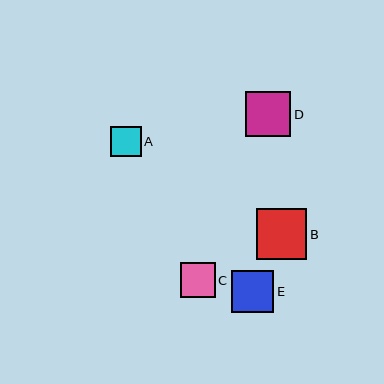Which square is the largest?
Square B is the largest with a size of approximately 50 pixels.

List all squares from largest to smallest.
From largest to smallest: B, D, E, C, A.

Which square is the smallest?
Square A is the smallest with a size of approximately 30 pixels.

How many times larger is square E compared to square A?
Square E is approximately 1.4 times the size of square A.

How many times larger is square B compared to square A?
Square B is approximately 1.7 times the size of square A.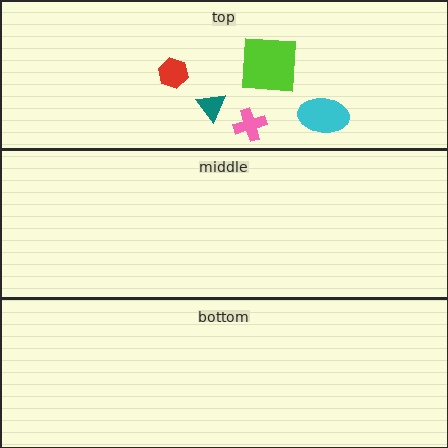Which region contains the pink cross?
The top region.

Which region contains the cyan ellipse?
The top region.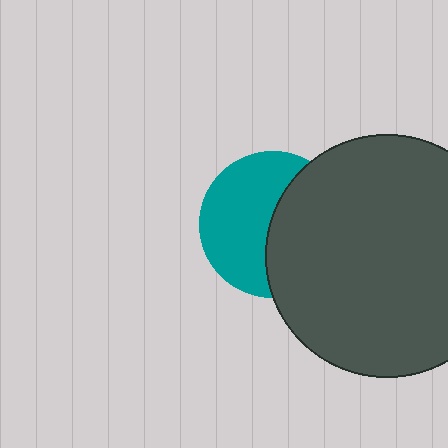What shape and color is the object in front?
The object in front is a dark gray circle.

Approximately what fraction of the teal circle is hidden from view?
Roughly 47% of the teal circle is hidden behind the dark gray circle.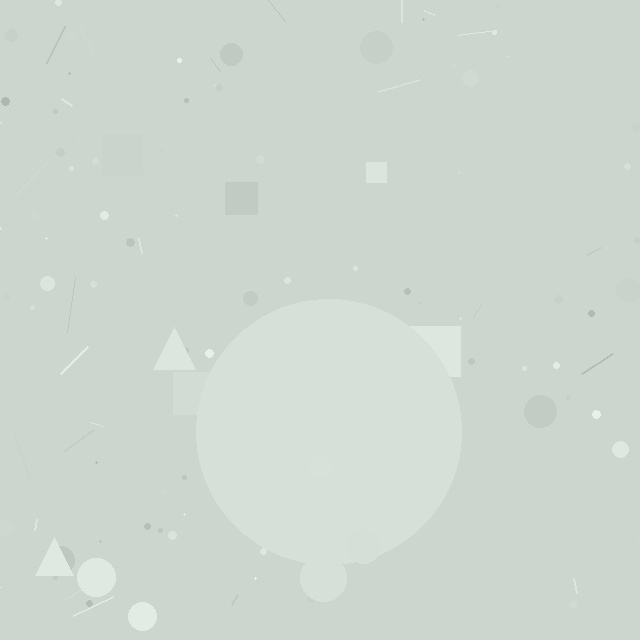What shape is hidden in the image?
A circle is hidden in the image.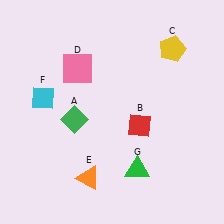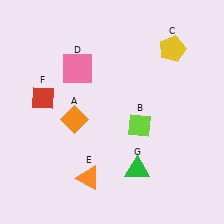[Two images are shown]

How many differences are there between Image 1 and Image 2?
There are 3 differences between the two images.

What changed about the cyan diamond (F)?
In Image 1, F is cyan. In Image 2, it changed to red.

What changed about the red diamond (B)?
In Image 1, B is red. In Image 2, it changed to lime.